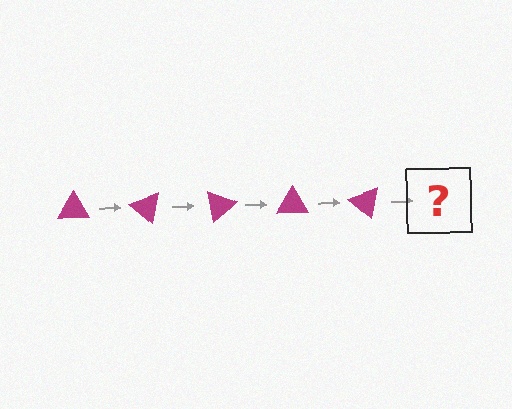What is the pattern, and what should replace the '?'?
The pattern is that the triangle rotates 40 degrees each step. The '?' should be a magenta triangle rotated 200 degrees.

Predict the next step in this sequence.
The next step is a magenta triangle rotated 200 degrees.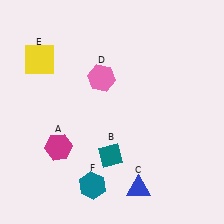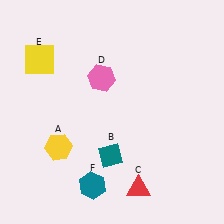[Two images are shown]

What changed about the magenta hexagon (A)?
In Image 1, A is magenta. In Image 2, it changed to yellow.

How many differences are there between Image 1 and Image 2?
There are 2 differences between the two images.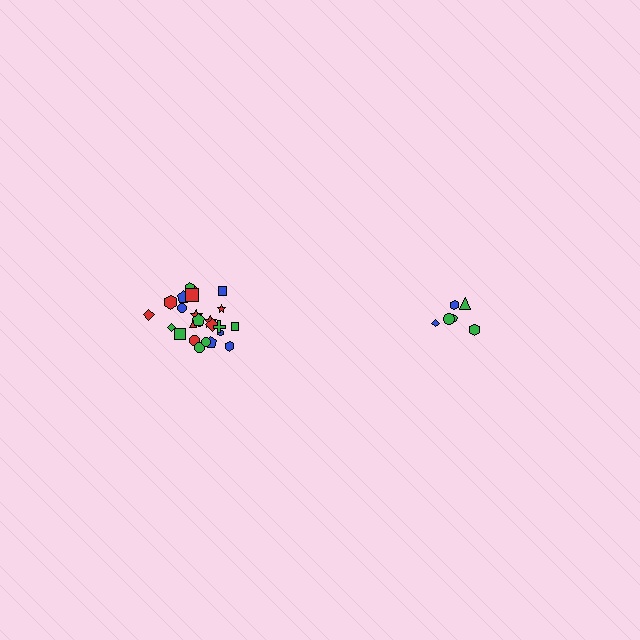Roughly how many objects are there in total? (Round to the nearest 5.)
Roughly 30 objects in total.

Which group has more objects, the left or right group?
The left group.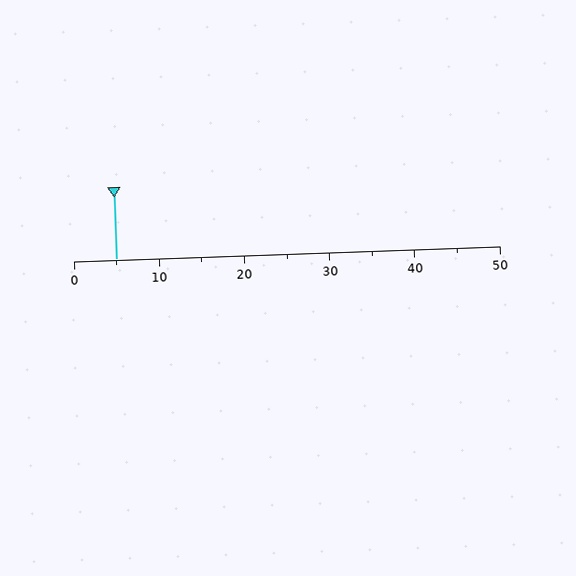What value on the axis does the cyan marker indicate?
The marker indicates approximately 5.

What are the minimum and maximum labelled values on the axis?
The axis runs from 0 to 50.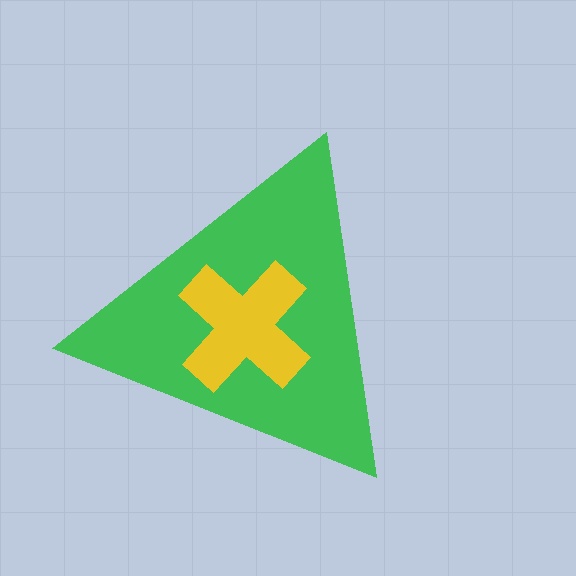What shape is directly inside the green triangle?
The yellow cross.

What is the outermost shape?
The green triangle.